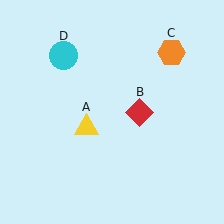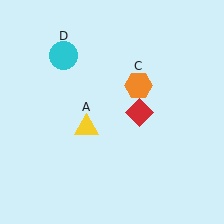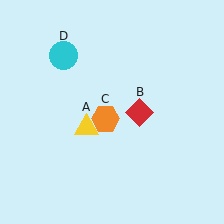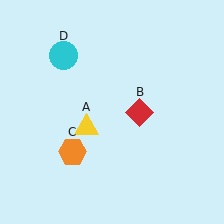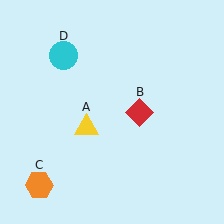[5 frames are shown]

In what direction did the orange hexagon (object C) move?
The orange hexagon (object C) moved down and to the left.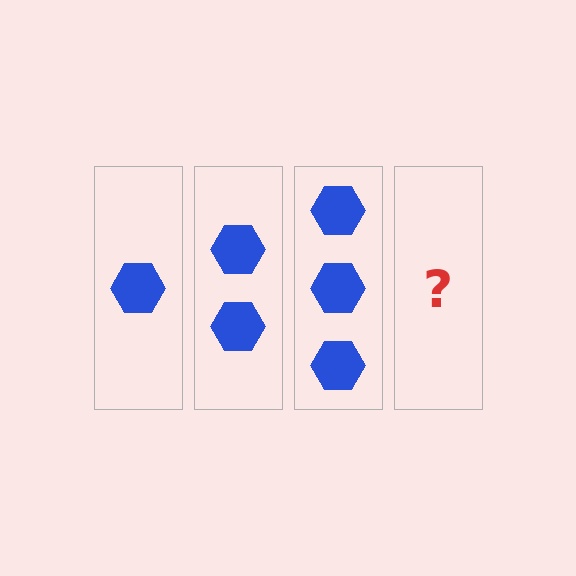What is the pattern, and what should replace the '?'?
The pattern is that each step adds one more hexagon. The '?' should be 4 hexagons.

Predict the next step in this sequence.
The next step is 4 hexagons.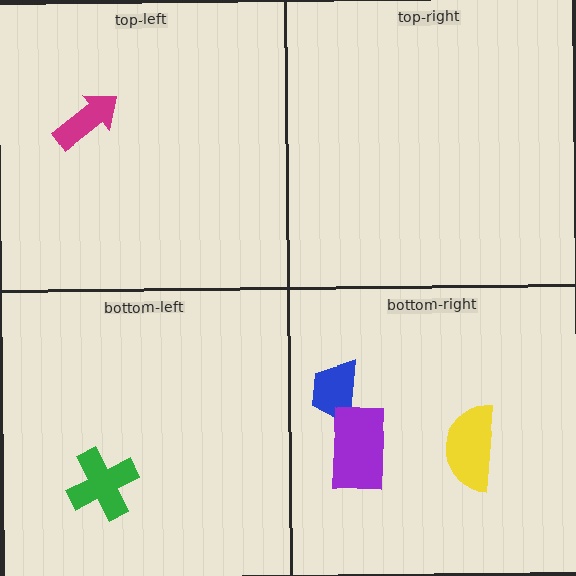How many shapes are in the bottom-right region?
3.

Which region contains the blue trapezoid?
The bottom-right region.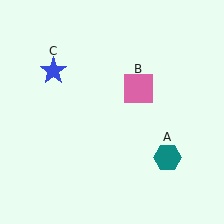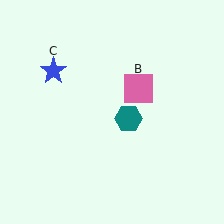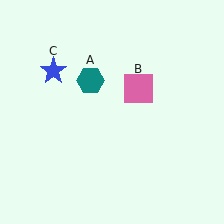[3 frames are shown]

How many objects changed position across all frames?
1 object changed position: teal hexagon (object A).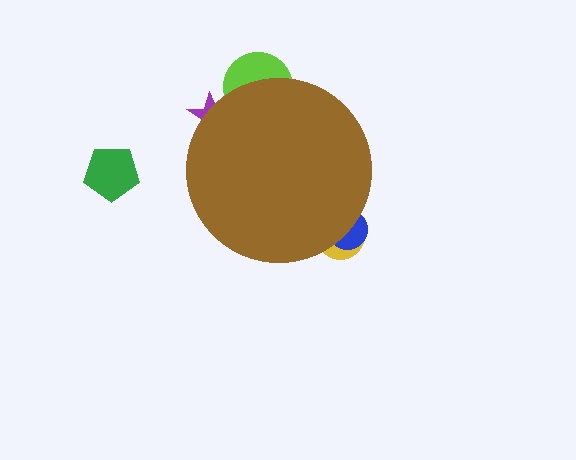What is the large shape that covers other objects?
A brown circle.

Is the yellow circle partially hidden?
Yes, the yellow circle is partially hidden behind the brown circle.